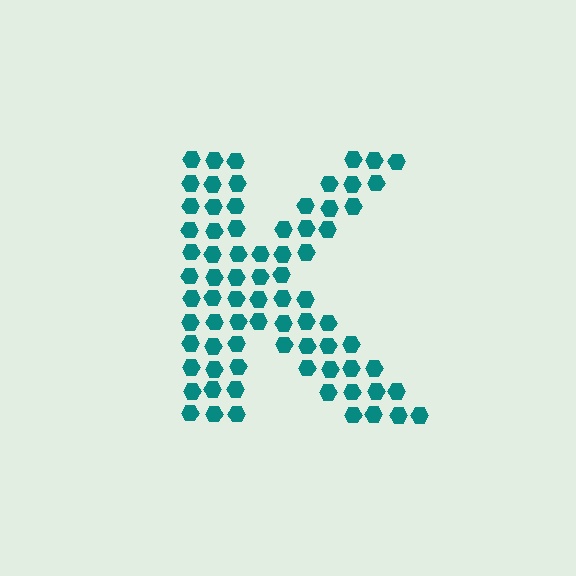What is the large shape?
The large shape is the letter K.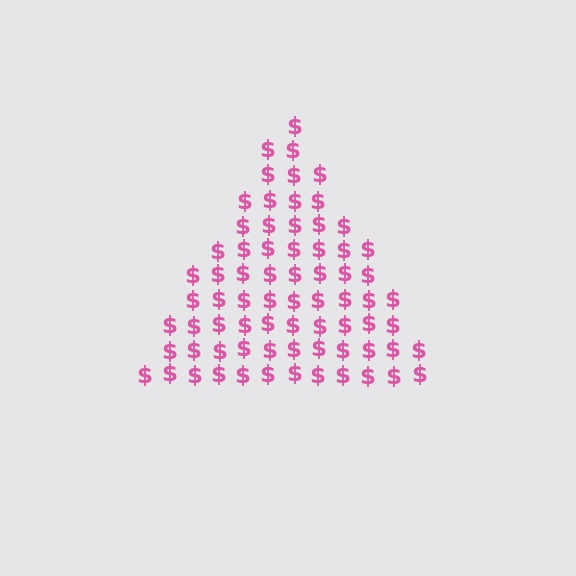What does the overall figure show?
The overall figure shows a triangle.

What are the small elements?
The small elements are dollar signs.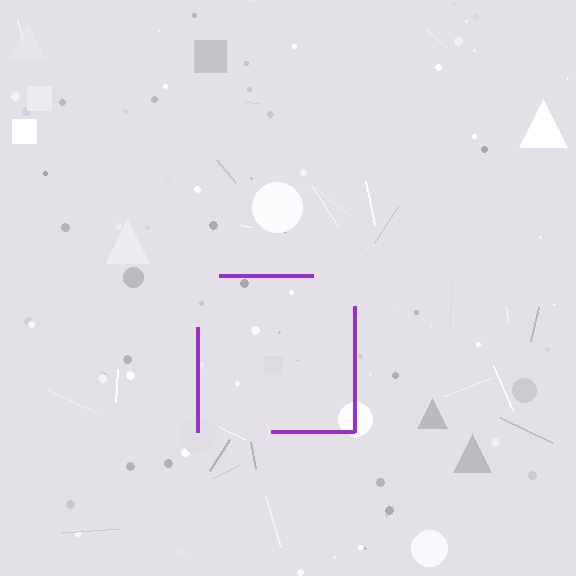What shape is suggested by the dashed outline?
The dashed outline suggests a square.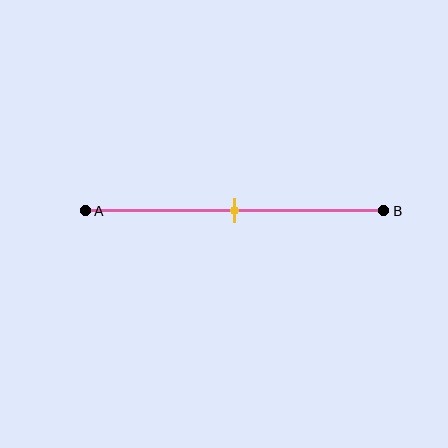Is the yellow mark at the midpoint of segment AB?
Yes, the mark is approximately at the midpoint.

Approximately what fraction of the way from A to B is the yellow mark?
The yellow mark is approximately 50% of the way from A to B.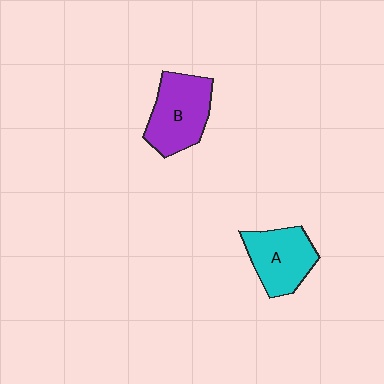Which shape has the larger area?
Shape B (purple).